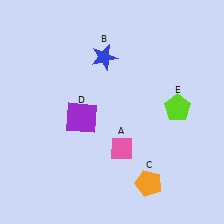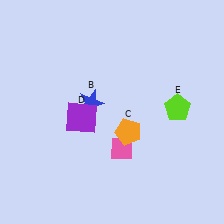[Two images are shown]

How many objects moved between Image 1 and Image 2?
2 objects moved between the two images.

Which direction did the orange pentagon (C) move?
The orange pentagon (C) moved up.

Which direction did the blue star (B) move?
The blue star (B) moved down.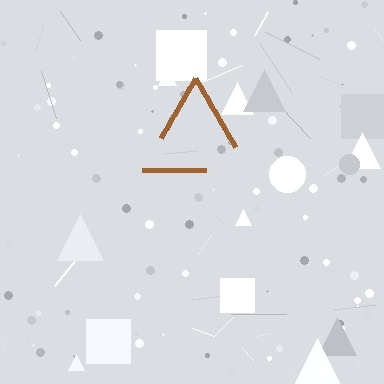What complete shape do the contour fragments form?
The contour fragments form a triangle.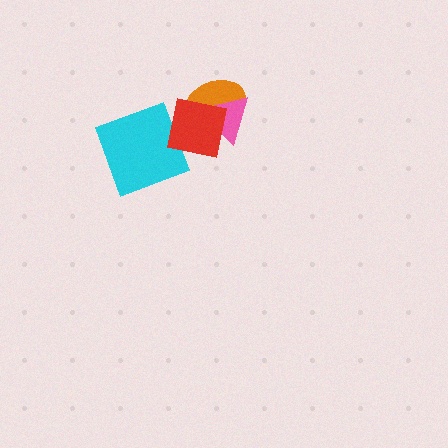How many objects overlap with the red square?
3 objects overlap with the red square.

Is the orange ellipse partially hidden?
Yes, it is partially covered by another shape.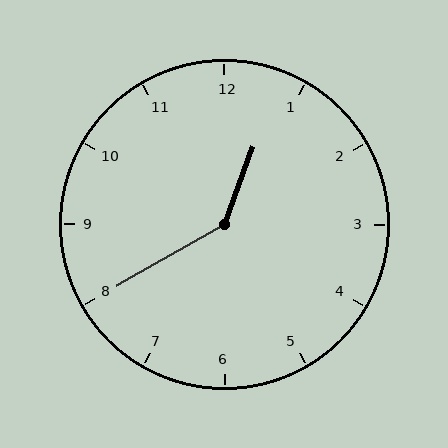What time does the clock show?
12:40.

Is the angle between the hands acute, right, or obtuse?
It is obtuse.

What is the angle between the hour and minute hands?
Approximately 140 degrees.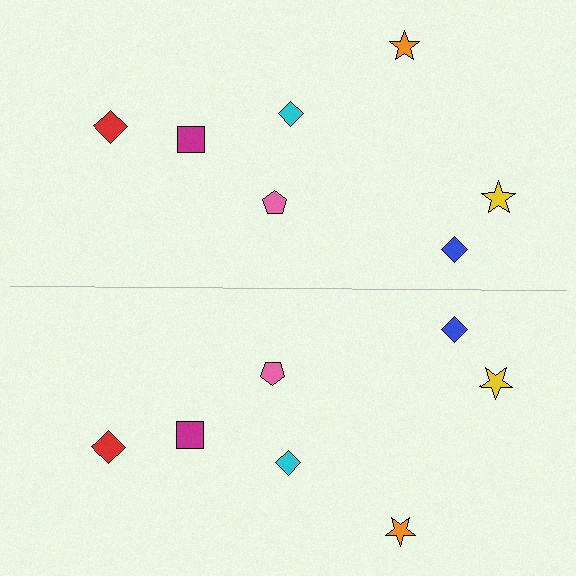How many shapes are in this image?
There are 14 shapes in this image.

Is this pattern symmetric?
Yes, this pattern has bilateral (reflection) symmetry.